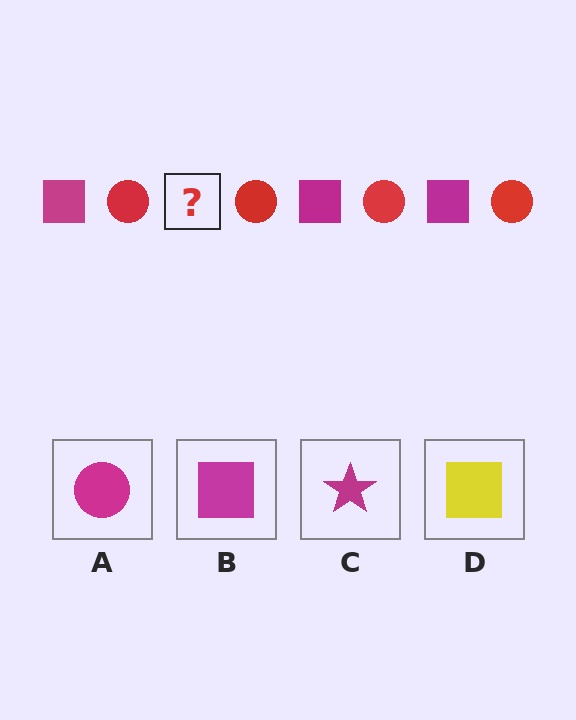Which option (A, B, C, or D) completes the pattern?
B.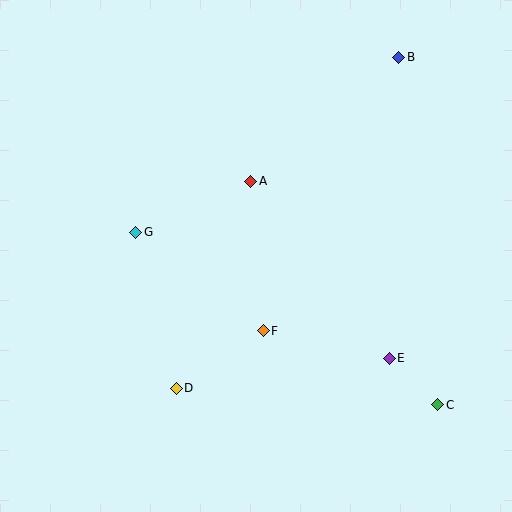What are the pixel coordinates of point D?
Point D is at (176, 388).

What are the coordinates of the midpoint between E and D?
The midpoint between E and D is at (283, 373).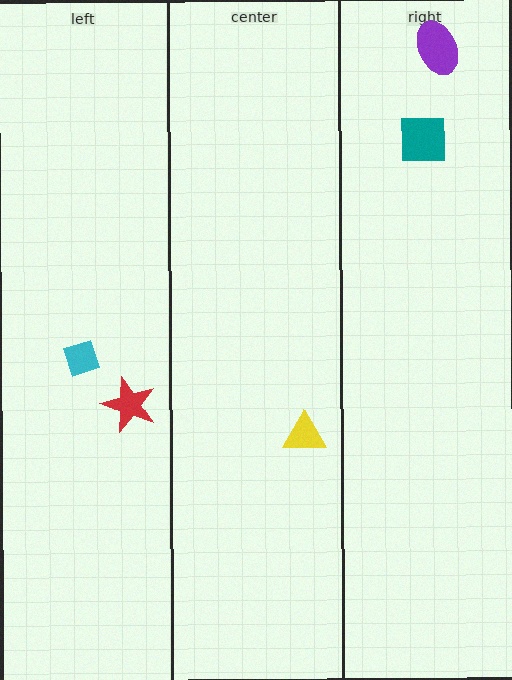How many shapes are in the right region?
2.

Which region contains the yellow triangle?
The center region.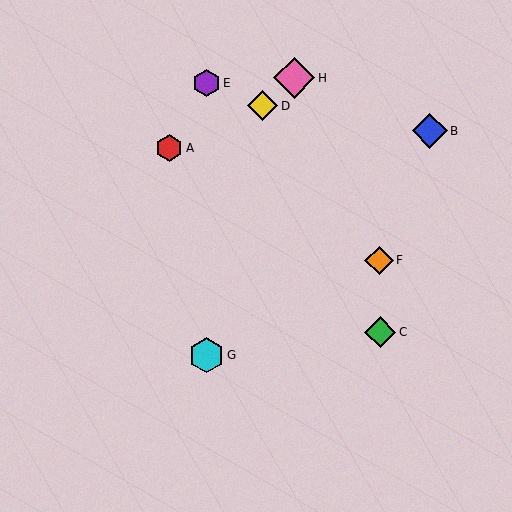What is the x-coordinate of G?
Object G is at x≈207.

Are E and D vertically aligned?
No, E is at x≈207 and D is at x≈263.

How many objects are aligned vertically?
2 objects (E, G) are aligned vertically.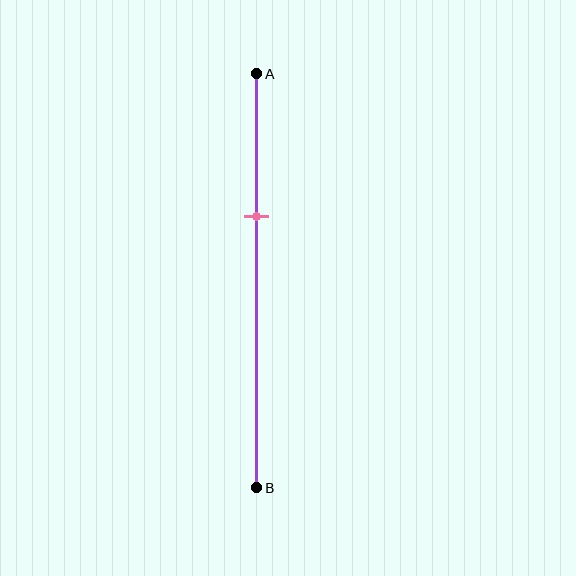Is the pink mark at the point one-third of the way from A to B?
Yes, the mark is approximately at the one-third point.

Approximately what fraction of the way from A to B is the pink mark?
The pink mark is approximately 35% of the way from A to B.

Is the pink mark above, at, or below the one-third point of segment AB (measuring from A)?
The pink mark is approximately at the one-third point of segment AB.